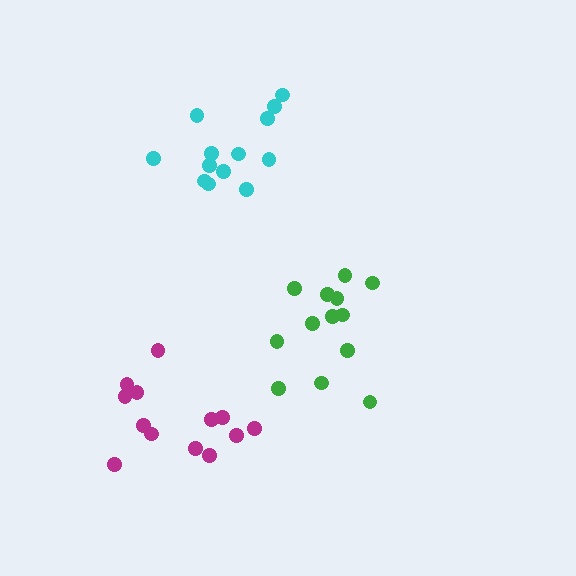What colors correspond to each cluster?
The clusters are colored: green, cyan, magenta.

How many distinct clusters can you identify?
There are 3 distinct clusters.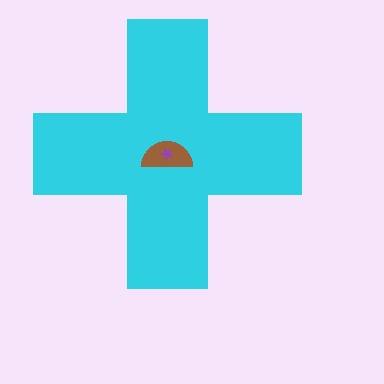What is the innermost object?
The purple star.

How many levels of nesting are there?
3.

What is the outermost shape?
The cyan cross.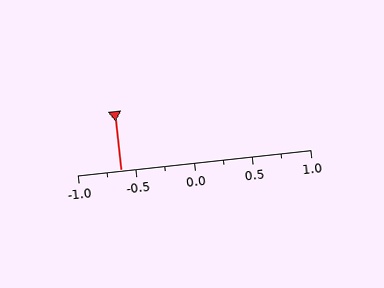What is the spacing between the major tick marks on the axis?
The major ticks are spaced 0.5 apart.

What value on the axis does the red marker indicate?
The marker indicates approximately -0.62.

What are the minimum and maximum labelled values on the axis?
The axis runs from -1.0 to 1.0.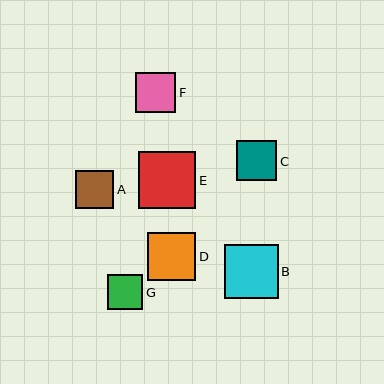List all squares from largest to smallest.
From largest to smallest: E, B, D, C, F, A, G.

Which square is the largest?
Square E is the largest with a size of approximately 57 pixels.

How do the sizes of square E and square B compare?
Square E and square B are approximately the same size.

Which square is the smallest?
Square G is the smallest with a size of approximately 35 pixels.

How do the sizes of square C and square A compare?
Square C and square A are approximately the same size.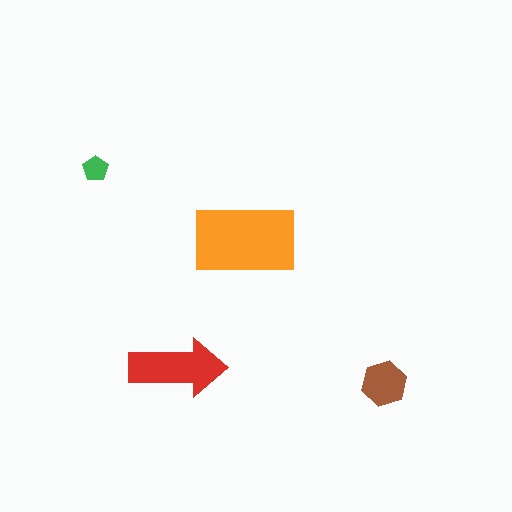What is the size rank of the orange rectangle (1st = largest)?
1st.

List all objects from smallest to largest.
The green pentagon, the brown hexagon, the red arrow, the orange rectangle.